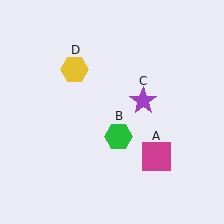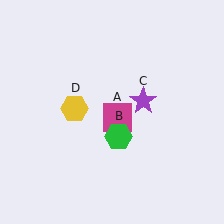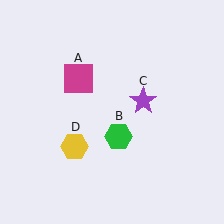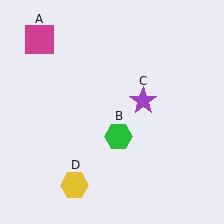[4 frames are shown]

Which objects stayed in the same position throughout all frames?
Green hexagon (object B) and purple star (object C) remained stationary.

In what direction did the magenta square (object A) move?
The magenta square (object A) moved up and to the left.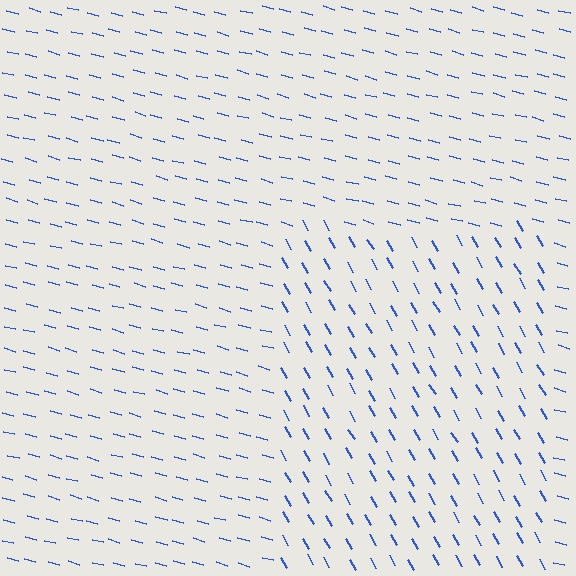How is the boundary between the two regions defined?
The boundary is defined purely by a change in line orientation (approximately 45 degrees difference). All lines are the same color and thickness.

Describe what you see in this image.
The image is filled with small blue line segments. A rectangle region in the image has lines oriented differently from the surrounding lines, creating a visible texture boundary.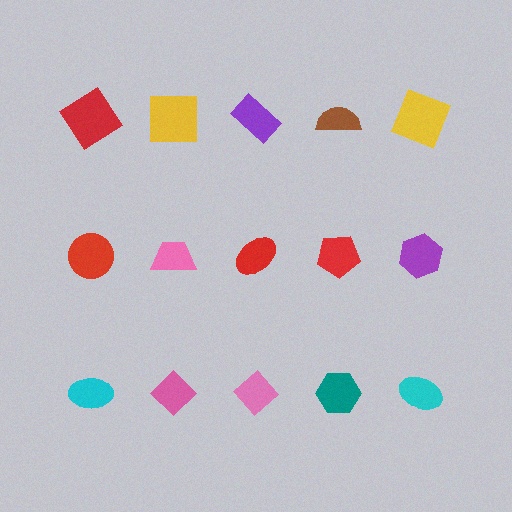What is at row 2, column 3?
A red ellipse.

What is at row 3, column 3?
A pink diamond.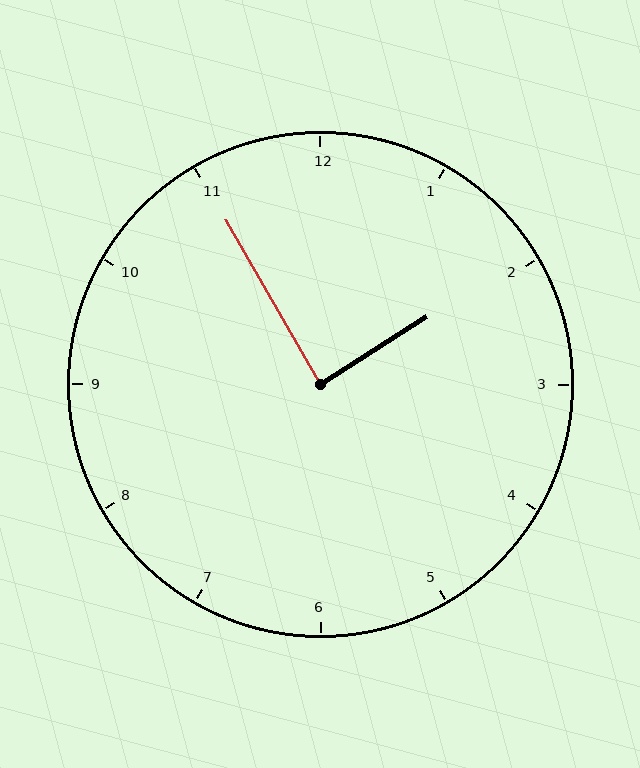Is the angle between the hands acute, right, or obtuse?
It is right.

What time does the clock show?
1:55.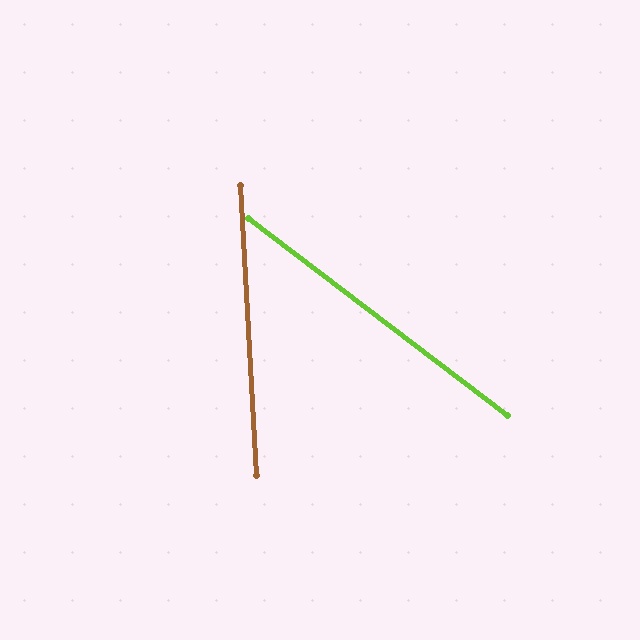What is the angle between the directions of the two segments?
Approximately 50 degrees.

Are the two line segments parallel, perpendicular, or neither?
Neither parallel nor perpendicular — they differ by about 50°.